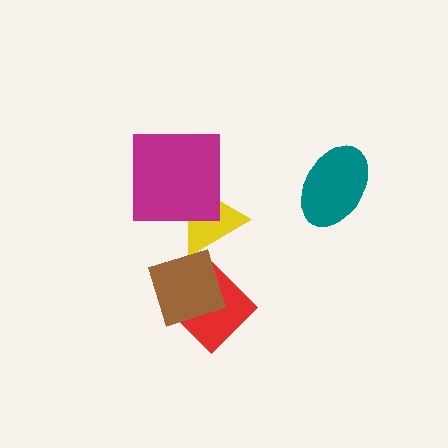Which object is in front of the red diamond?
The brown square is in front of the red diamond.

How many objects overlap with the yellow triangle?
1 object overlaps with the yellow triangle.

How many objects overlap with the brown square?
1 object overlaps with the brown square.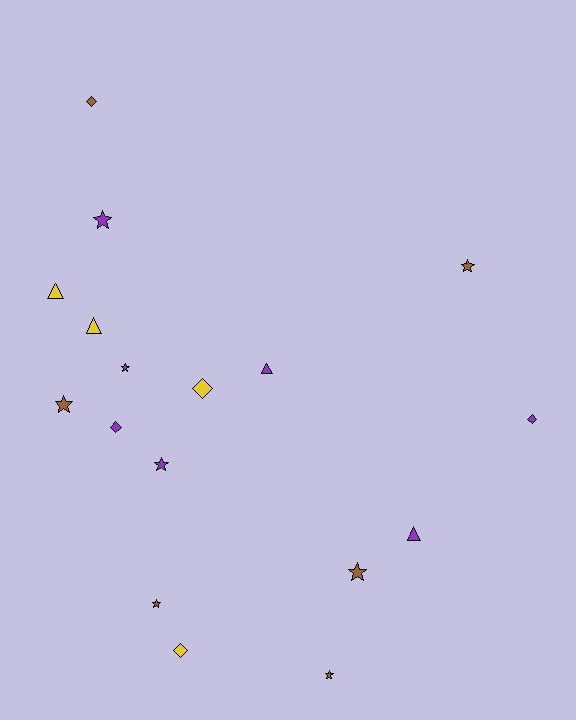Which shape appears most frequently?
Star, with 8 objects.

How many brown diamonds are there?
There is 1 brown diamond.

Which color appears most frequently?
Purple, with 7 objects.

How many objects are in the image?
There are 17 objects.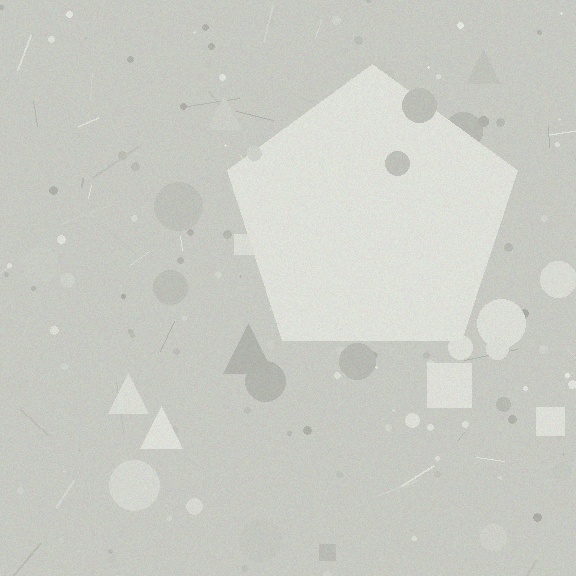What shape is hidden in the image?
A pentagon is hidden in the image.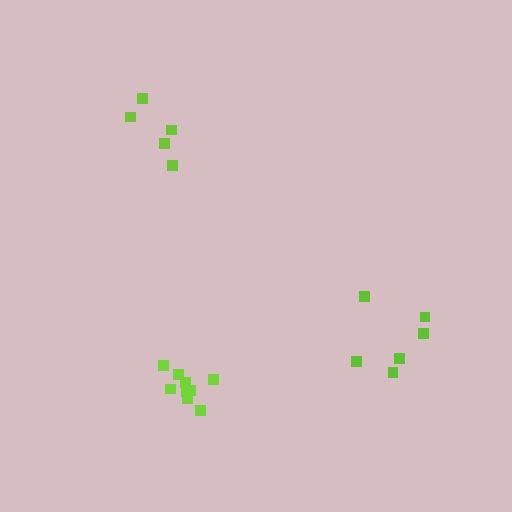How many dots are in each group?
Group 1: 6 dots, Group 2: 5 dots, Group 3: 9 dots (20 total).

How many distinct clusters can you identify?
There are 3 distinct clusters.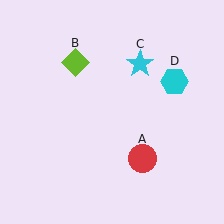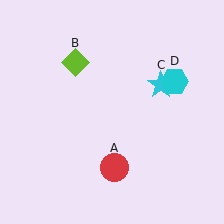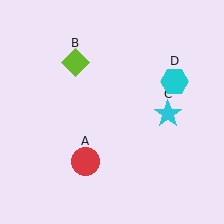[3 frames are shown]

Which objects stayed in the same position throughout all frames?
Lime diamond (object B) and cyan hexagon (object D) remained stationary.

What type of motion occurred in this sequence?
The red circle (object A), cyan star (object C) rotated clockwise around the center of the scene.